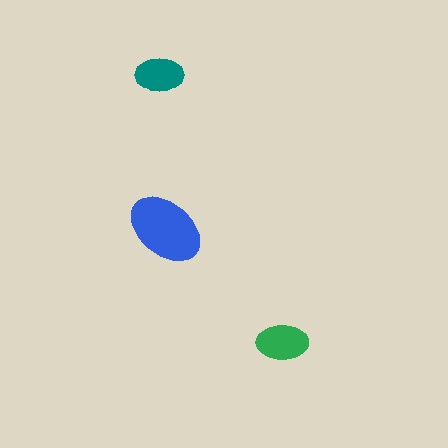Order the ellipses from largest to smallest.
the blue one, the green one, the teal one.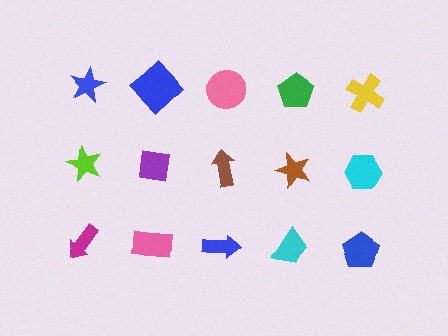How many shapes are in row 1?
5 shapes.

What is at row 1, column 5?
A yellow cross.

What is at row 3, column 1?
A magenta arrow.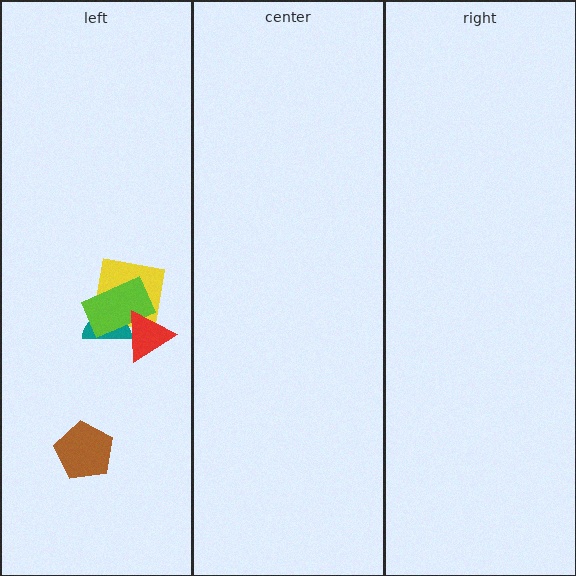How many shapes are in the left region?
5.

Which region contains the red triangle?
The left region.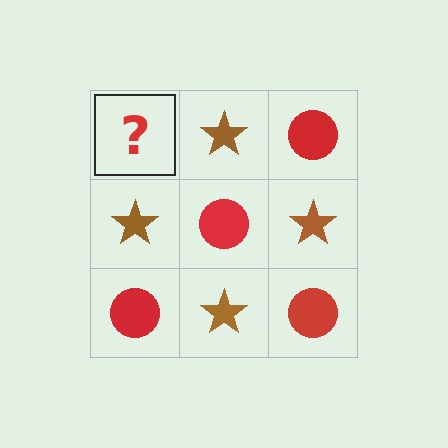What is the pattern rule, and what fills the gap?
The rule is that it alternates red circle and brown star in a checkerboard pattern. The gap should be filled with a red circle.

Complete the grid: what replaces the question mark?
The question mark should be replaced with a red circle.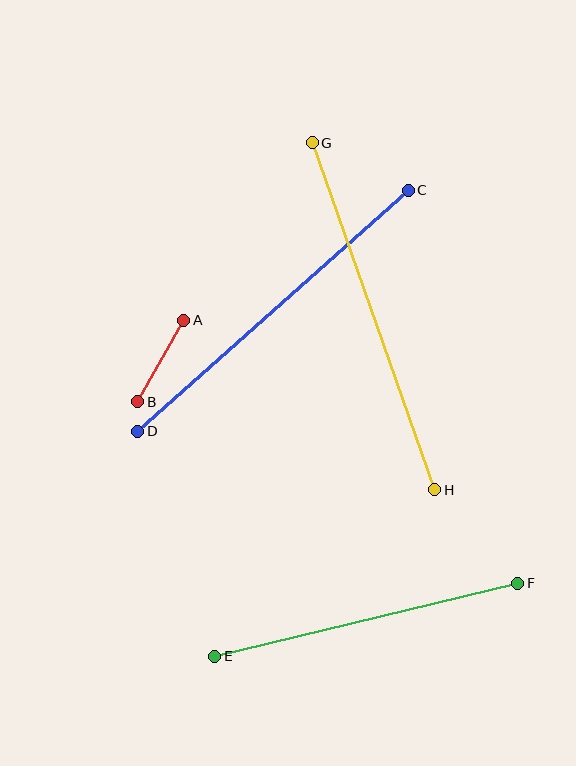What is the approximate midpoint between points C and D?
The midpoint is at approximately (273, 311) pixels.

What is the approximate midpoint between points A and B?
The midpoint is at approximately (161, 361) pixels.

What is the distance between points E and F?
The distance is approximately 312 pixels.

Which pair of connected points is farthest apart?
Points G and H are farthest apart.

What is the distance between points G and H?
The distance is approximately 368 pixels.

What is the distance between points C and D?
The distance is approximately 363 pixels.